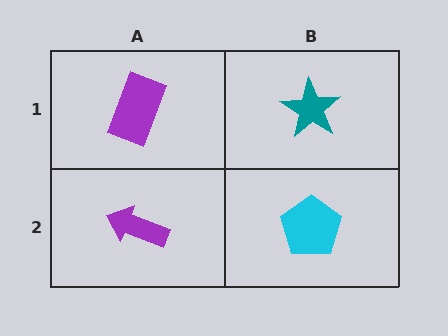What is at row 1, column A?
A purple rectangle.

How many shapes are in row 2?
2 shapes.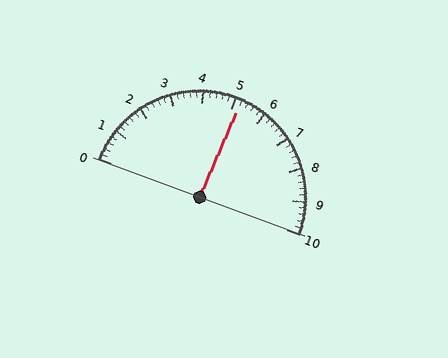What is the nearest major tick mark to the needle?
The nearest major tick mark is 5.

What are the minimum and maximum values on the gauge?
The gauge ranges from 0 to 10.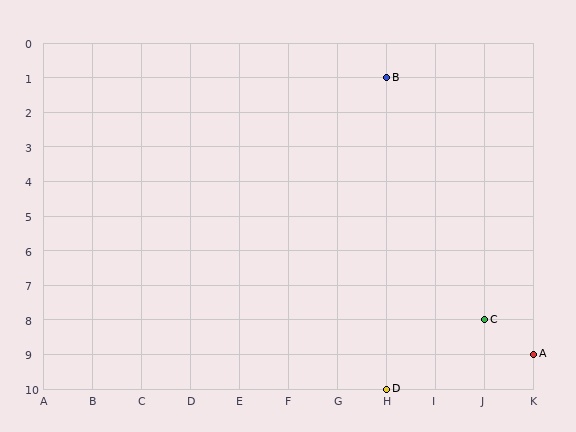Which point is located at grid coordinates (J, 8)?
Point C is at (J, 8).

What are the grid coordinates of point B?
Point B is at grid coordinates (H, 1).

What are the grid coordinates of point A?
Point A is at grid coordinates (K, 9).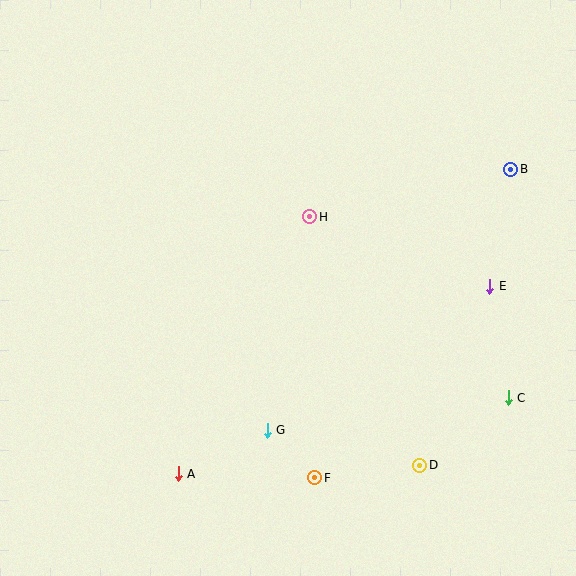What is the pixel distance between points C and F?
The distance between C and F is 209 pixels.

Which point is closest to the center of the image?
Point H at (310, 217) is closest to the center.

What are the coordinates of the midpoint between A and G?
The midpoint between A and G is at (223, 452).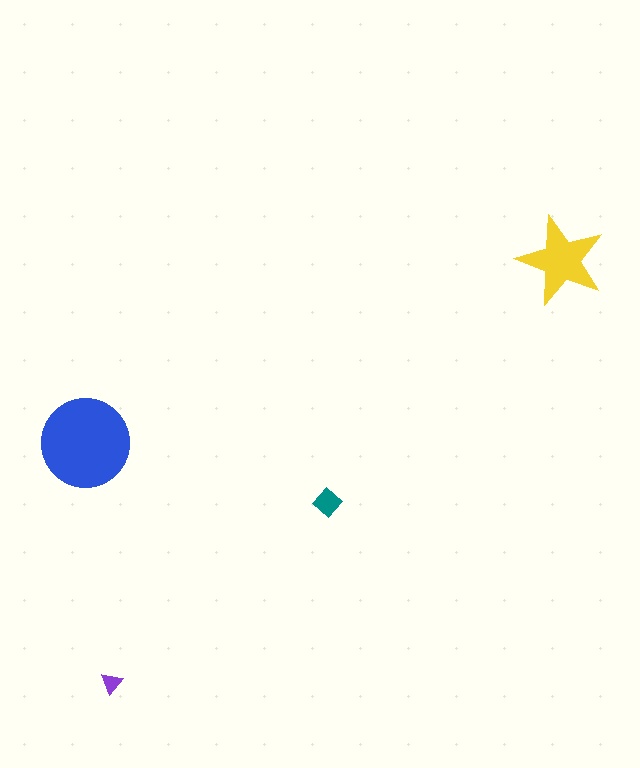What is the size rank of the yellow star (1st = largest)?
2nd.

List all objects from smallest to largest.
The purple triangle, the teal diamond, the yellow star, the blue circle.